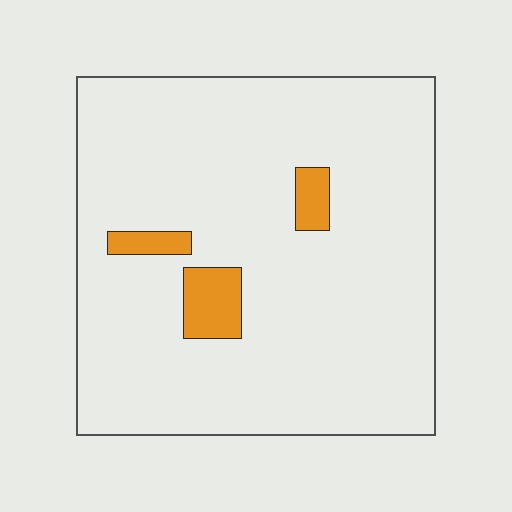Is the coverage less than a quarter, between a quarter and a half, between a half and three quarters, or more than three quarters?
Less than a quarter.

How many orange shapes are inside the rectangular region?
3.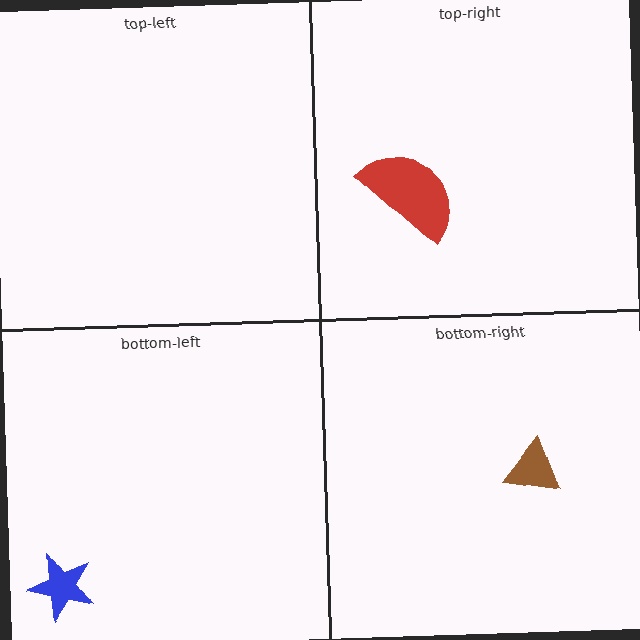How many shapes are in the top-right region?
1.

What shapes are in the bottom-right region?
The brown triangle.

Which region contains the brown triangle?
The bottom-right region.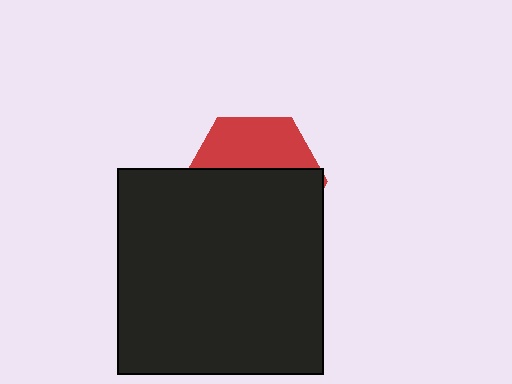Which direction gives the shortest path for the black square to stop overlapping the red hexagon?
Moving down gives the shortest separation.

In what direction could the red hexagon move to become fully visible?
The red hexagon could move up. That would shift it out from behind the black square entirely.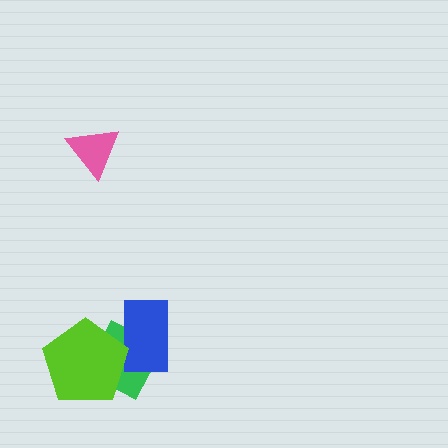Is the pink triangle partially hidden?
No, no other shape covers it.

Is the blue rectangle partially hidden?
Yes, it is partially covered by another shape.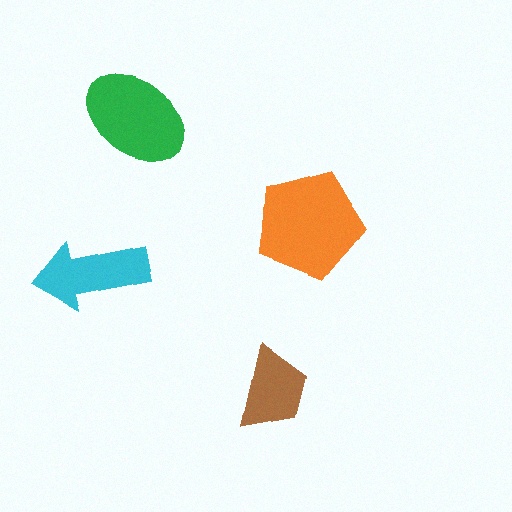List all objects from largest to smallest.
The orange pentagon, the green ellipse, the cyan arrow, the brown trapezoid.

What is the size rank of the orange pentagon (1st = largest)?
1st.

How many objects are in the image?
There are 4 objects in the image.